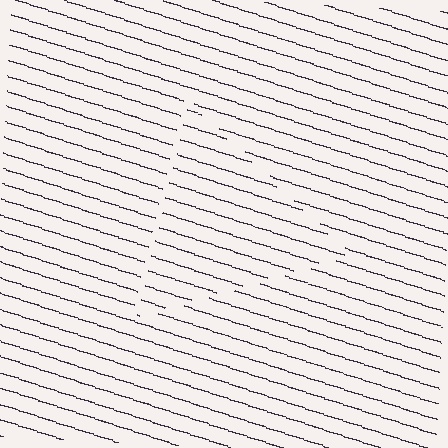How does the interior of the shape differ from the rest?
The interior of the shape contains the same grating, shifted by half a period — the contour is defined by the phase discontinuity where line-ends from the inner and outer gratings abut.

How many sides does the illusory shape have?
3 sides — the line-ends trace a triangle.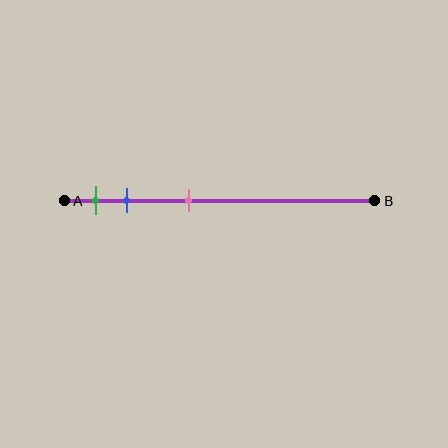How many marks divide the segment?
There are 3 marks dividing the segment.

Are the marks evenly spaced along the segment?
No, the marks are not evenly spaced.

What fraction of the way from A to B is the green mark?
The green mark is approximately 10% (0.1) of the way from A to B.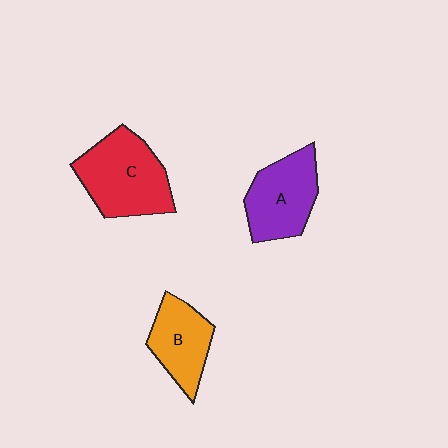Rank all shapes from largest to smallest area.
From largest to smallest: C (red), A (purple), B (orange).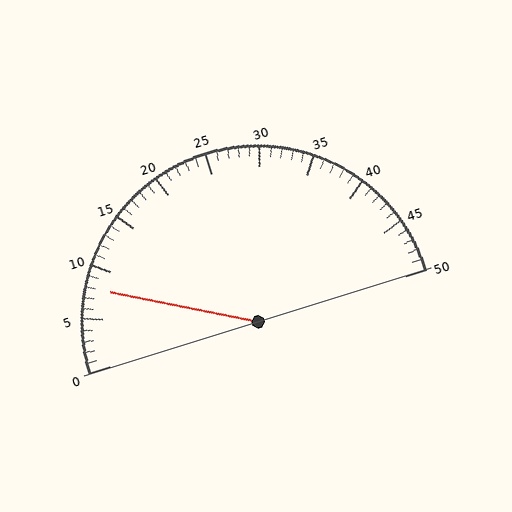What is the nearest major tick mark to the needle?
The nearest major tick mark is 10.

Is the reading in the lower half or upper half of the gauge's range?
The reading is in the lower half of the range (0 to 50).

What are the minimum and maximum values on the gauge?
The gauge ranges from 0 to 50.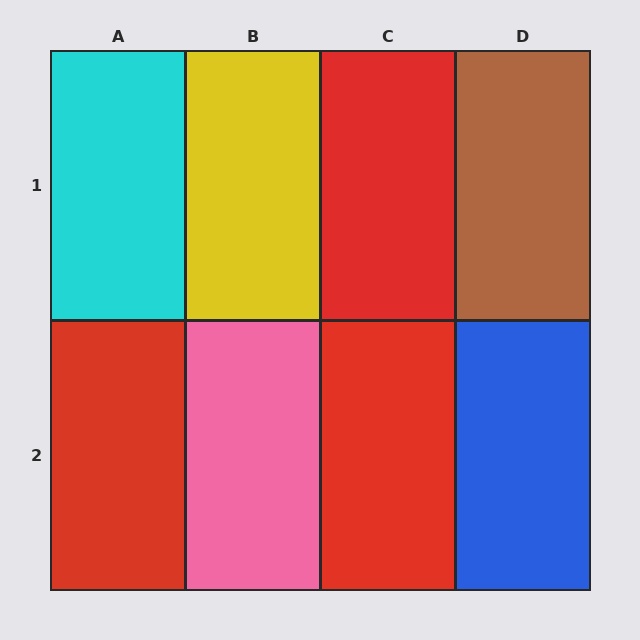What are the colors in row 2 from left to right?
Red, pink, red, blue.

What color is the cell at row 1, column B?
Yellow.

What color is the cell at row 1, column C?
Red.